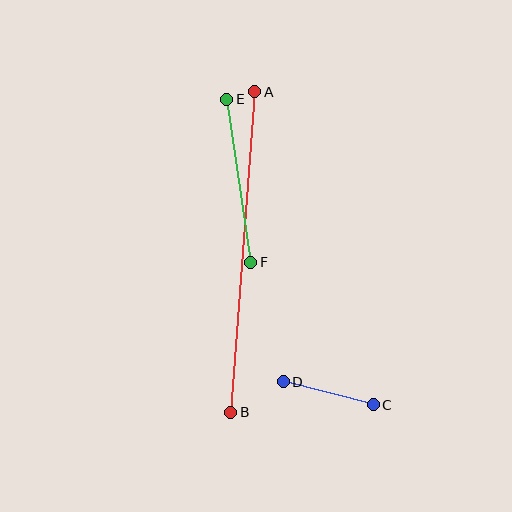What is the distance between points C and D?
The distance is approximately 93 pixels.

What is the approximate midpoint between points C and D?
The midpoint is at approximately (328, 393) pixels.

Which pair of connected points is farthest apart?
Points A and B are farthest apart.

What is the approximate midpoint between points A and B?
The midpoint is at approximately (243, 252) pixels.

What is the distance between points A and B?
The distance is approximately 321 pixels.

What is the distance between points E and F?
The distance is approximately 165 pixels.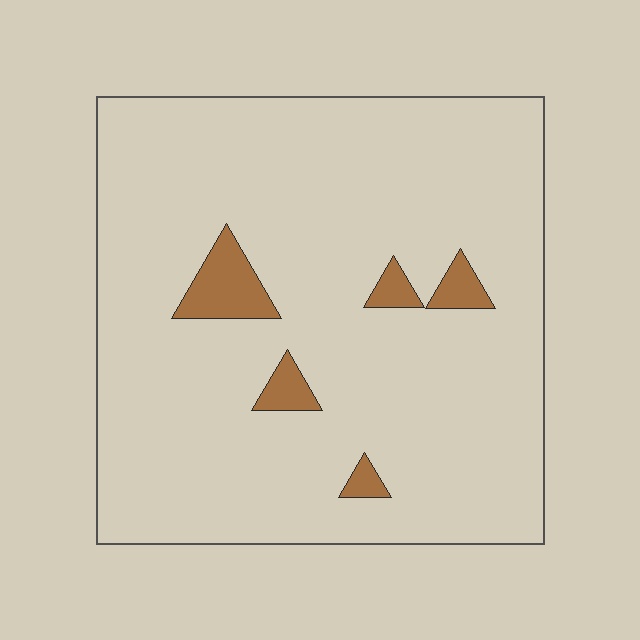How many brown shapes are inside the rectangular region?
5.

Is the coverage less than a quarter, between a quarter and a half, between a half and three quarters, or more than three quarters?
Less than a quarter.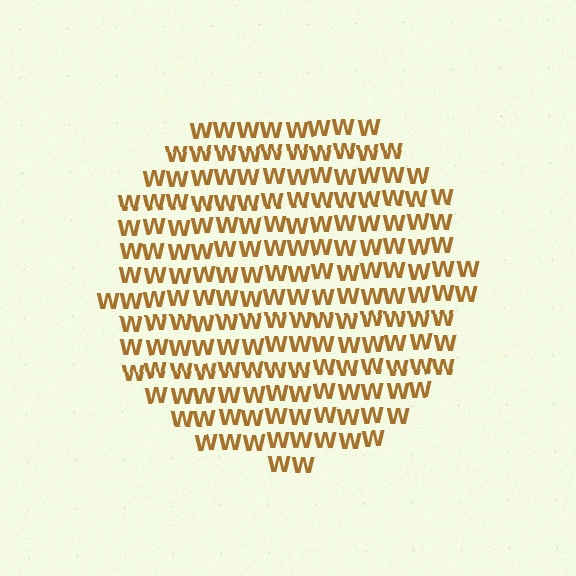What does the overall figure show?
The overall figure shows a circle.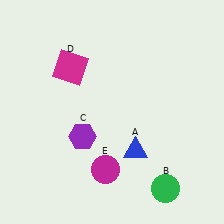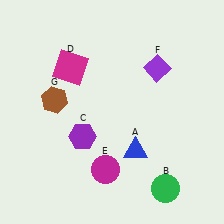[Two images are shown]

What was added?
A purple diamond (F), a brown hexagon (G) were added in Image 2.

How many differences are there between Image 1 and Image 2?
There are 2 differences between the two images.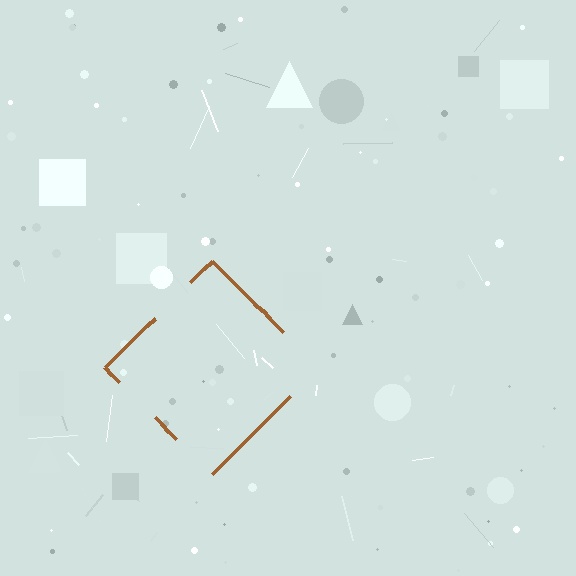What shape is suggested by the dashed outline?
The dashed outline suggests a diamond.